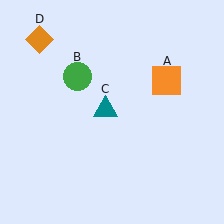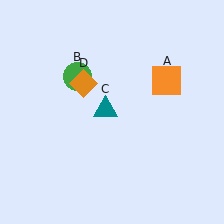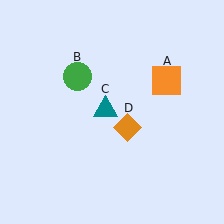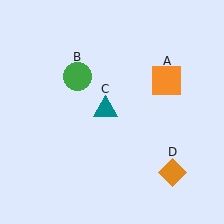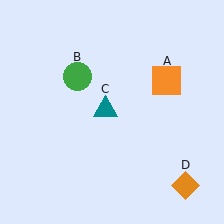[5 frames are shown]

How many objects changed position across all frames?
1 object changed position: orange diamond (object D).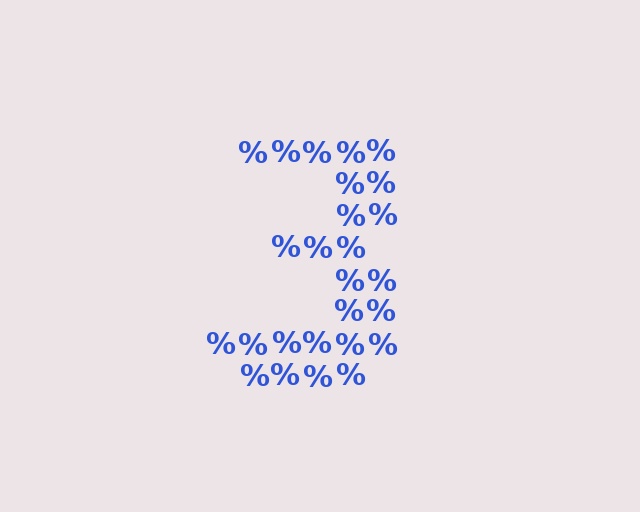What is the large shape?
The large shape is the digit 3.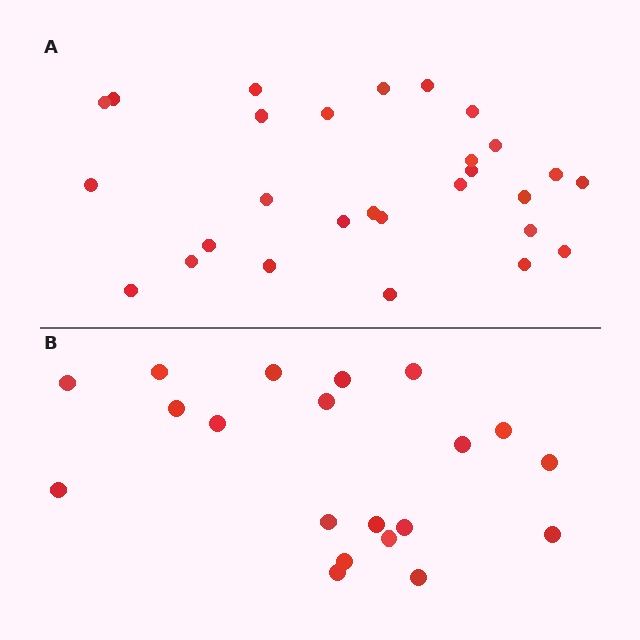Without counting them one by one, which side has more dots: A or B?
Region A (the top region) has more dots.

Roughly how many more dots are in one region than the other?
Region A has roughly 8 or so more dots than region B.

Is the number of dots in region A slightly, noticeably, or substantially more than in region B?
Region A has noticeably more, but not dramatically so. The ratio is roughly 1.4 to 1.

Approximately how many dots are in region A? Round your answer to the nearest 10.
About 30 dots. (The exact count is 28, which rounds to 30.)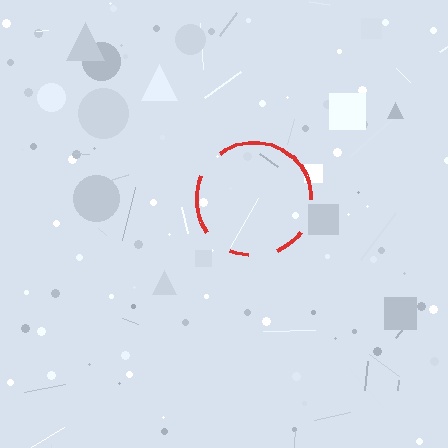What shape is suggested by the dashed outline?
The dashed outline suggests a circle.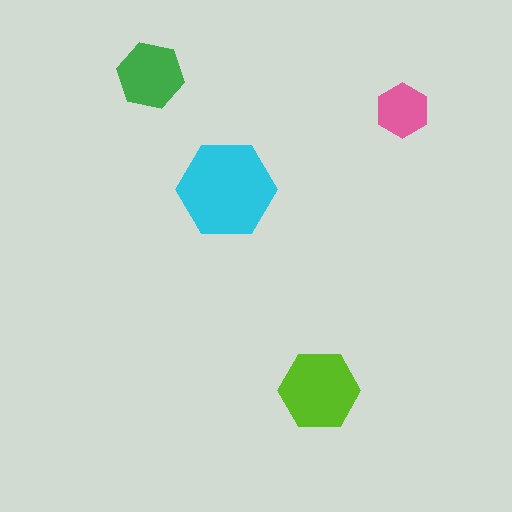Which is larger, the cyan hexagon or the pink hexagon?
The cyan one.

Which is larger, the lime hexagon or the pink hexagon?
The lime one.